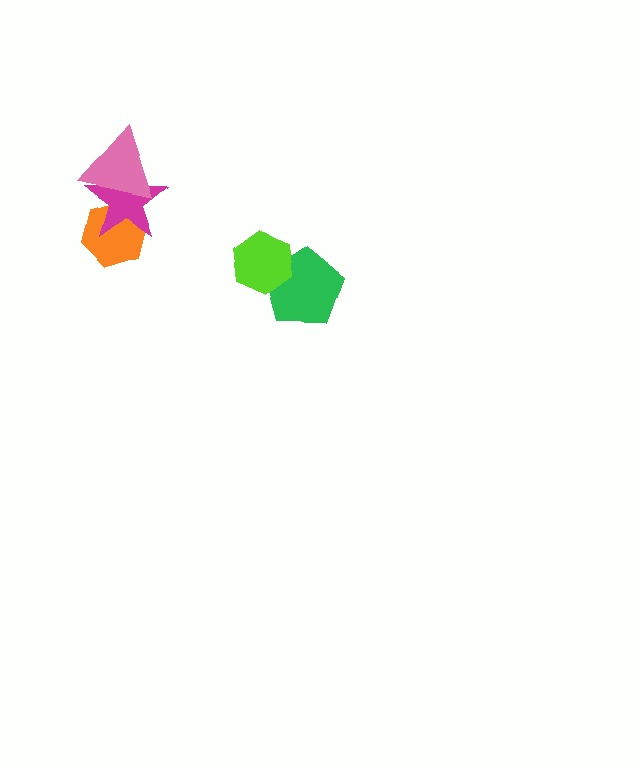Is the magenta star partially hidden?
Yes, it is partially covered by another shape.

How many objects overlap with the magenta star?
2 objects overlap with the magenta star.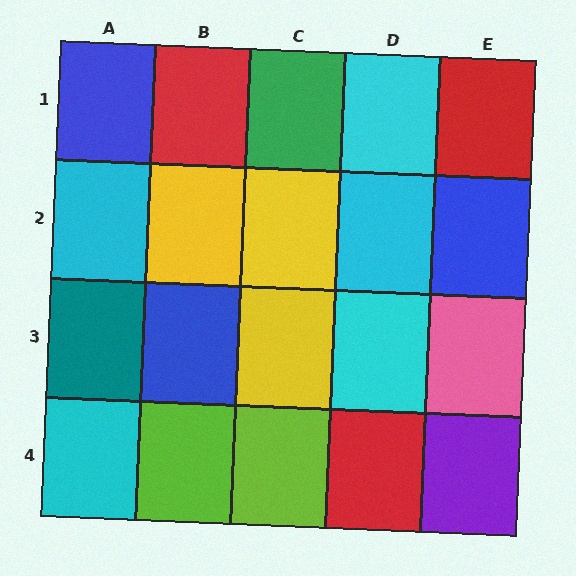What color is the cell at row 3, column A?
Teal.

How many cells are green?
1 cell is green.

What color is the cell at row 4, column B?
Lime.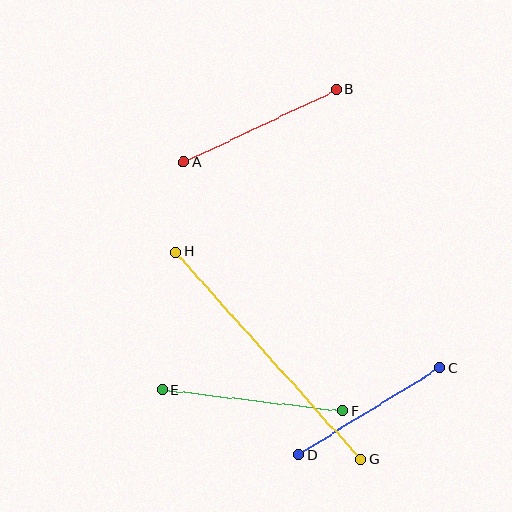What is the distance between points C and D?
The distance is approximately 166 pixels.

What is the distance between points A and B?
The distance is approximately 169 pixels.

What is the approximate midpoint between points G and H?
The midpoint is at approximately (268, 355) pixels.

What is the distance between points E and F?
The distance is approximately 182 pixels.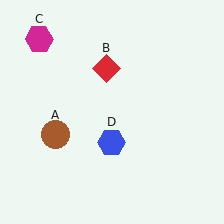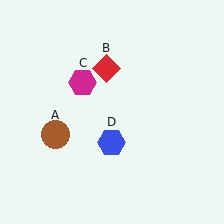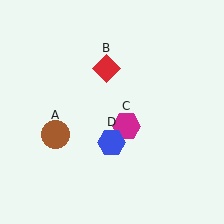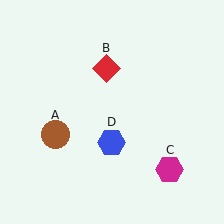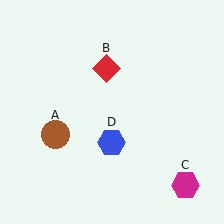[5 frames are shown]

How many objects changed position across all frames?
1 object changed position: magenta hexagon (object C).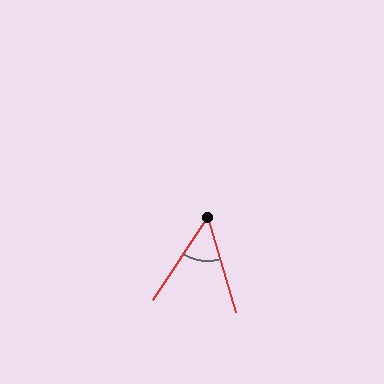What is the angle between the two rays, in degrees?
Approximately 50 degrees.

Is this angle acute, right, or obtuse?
It is acute.